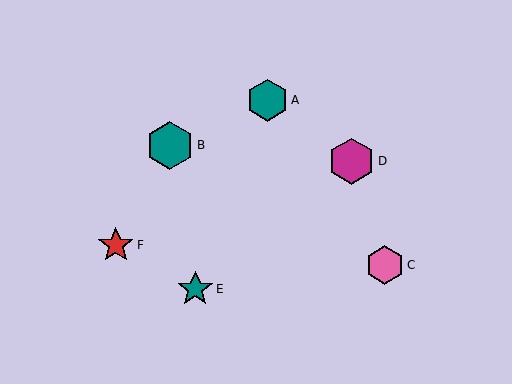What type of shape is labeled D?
Shape D is a magenta hexagon.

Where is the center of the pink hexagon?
The center of the pink hexagon is at (385, 265).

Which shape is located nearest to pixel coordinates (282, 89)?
The teal hexagon (labeled A) at (267, 100) is nearest to that location.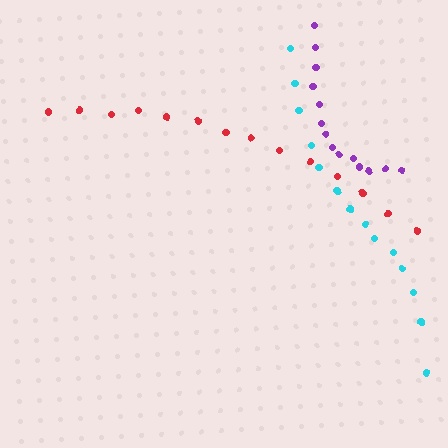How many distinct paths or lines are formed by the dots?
There are 3 distinct paths.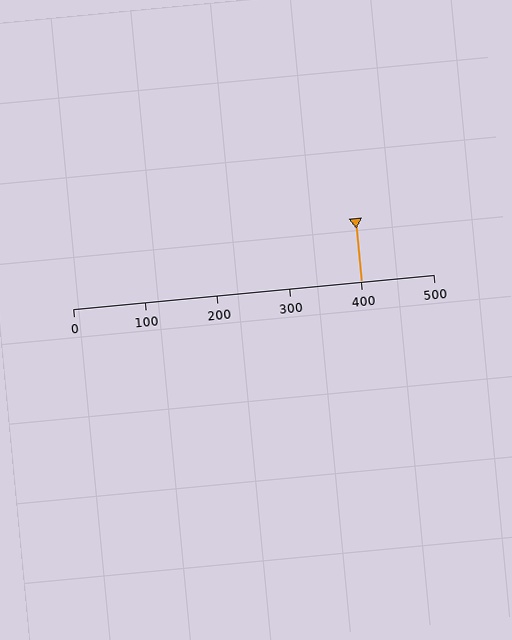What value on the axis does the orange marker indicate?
The marker indicates approximately 400.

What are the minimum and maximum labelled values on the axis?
The axis runs from 0 to 500.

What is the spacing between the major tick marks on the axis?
The major ticks are spaced 100 apart.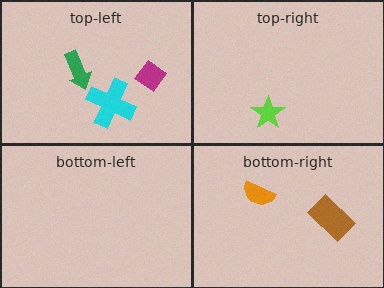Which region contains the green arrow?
The top-left region.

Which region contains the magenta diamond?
The top-left region.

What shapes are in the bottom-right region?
The brown rectangle, the orange semicircle.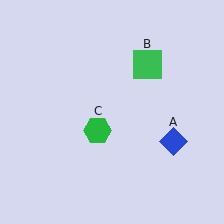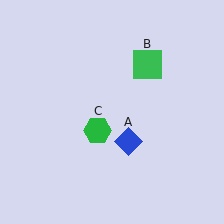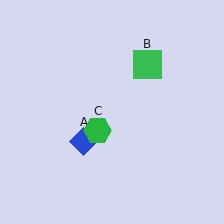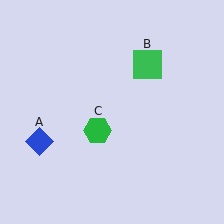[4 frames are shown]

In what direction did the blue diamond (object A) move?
The blue diamond (object A) moved left.